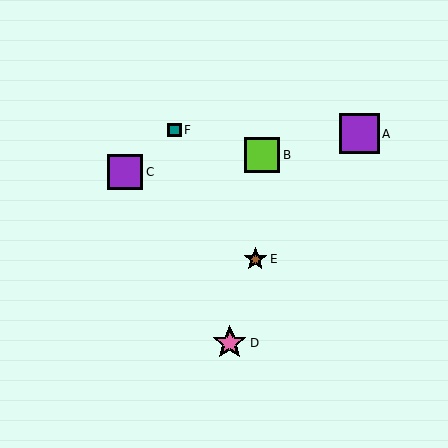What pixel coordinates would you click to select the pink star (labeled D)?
Click at (230, 343) to select the pink star D.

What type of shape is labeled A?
Shape A is a purple square.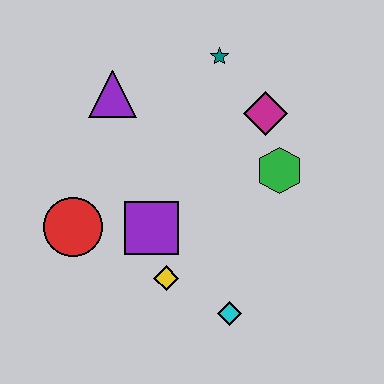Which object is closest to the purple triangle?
The teal star is closest to the purple triangle.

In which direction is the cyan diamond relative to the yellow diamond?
The cyan diamond is to the right of the yellow diamond.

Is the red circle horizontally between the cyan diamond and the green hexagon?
No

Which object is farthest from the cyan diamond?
The teal star is farthest from the cyan diamond.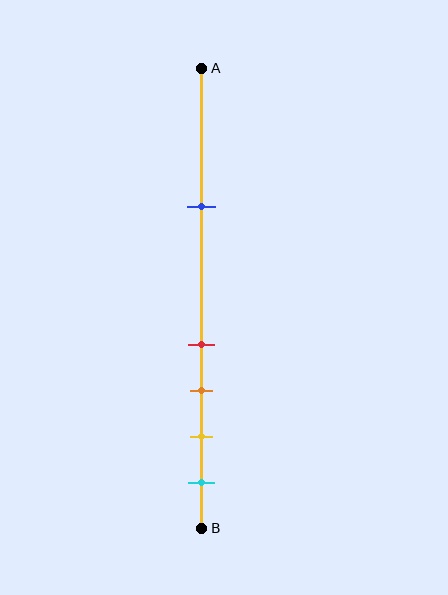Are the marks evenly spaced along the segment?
No, the marks are not evenly spaced.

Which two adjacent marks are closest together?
The red and orange marks are the closest adjacent pair.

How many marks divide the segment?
There are 5 marks dividing the segment.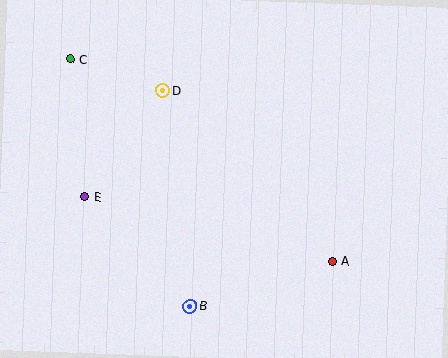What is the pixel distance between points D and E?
The distance between D and E is 132 pixels.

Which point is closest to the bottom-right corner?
Point A is closest to the bottom-right corner.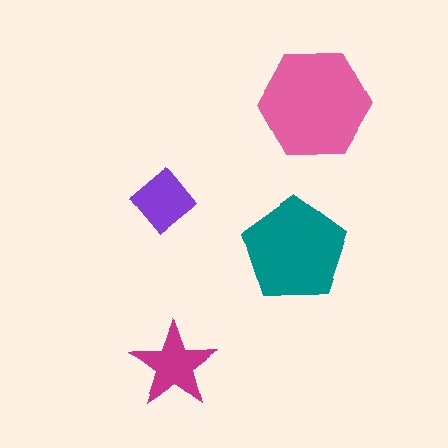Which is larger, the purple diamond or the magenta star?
The magenta star.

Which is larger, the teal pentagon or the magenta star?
The teal pentagon.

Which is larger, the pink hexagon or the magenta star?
The pink hexagon.